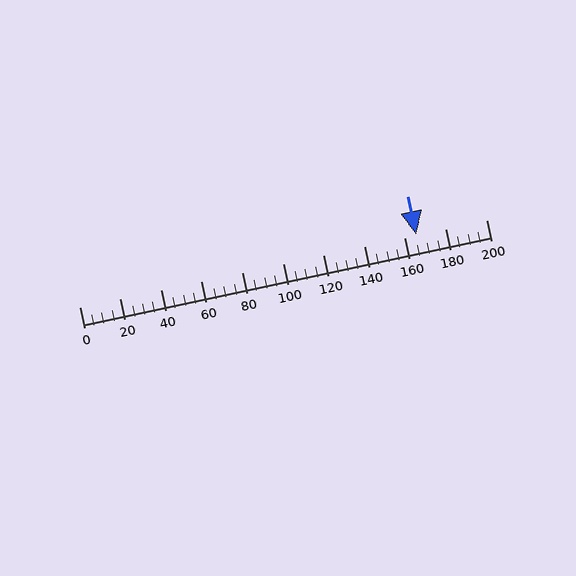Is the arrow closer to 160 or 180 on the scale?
The arrow is closer to 160.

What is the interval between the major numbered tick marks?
The major tick marks are spaced 20 units apart.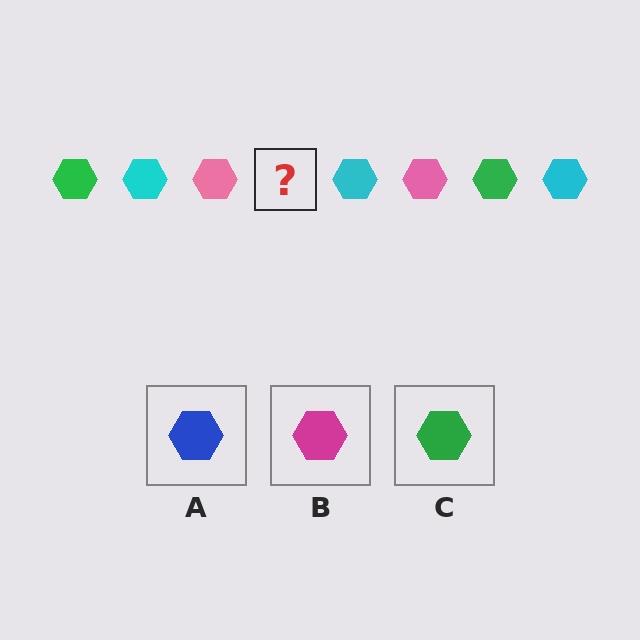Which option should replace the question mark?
Option C.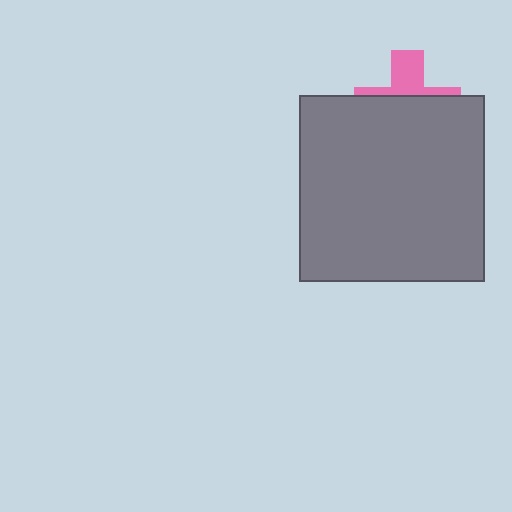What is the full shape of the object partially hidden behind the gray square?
The partially hidden object is a pink cross.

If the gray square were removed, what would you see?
You would see the complete pink cross.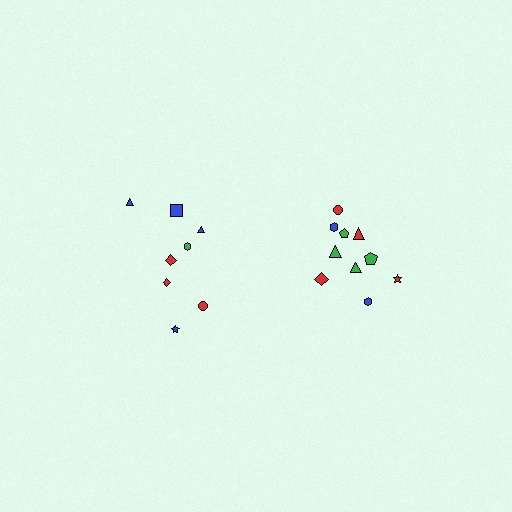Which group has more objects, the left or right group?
The right group.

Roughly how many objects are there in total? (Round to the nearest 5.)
Roughly 20 objects in total.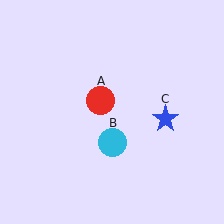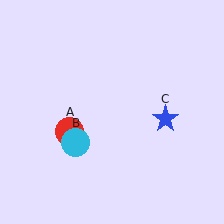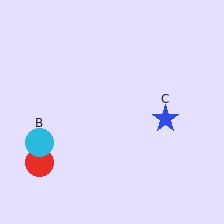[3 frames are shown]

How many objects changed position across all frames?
2 objects changed position: red circle (object A), cyan circle (object B).